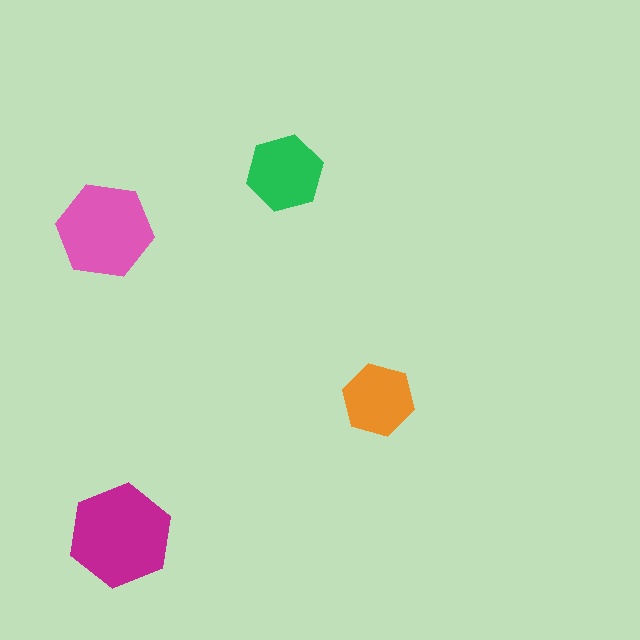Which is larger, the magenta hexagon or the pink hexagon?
The magenta one.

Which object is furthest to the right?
The orange hexagon is rightmost.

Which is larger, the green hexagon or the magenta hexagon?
The magenta one.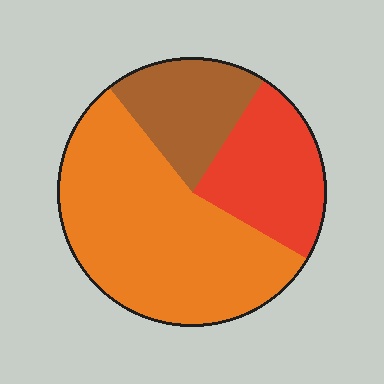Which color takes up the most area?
Orange, at roughly 55%.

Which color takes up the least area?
Brown, at roughly 20%.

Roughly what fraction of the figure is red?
Red takes up about one quarter (1/4) of the figure.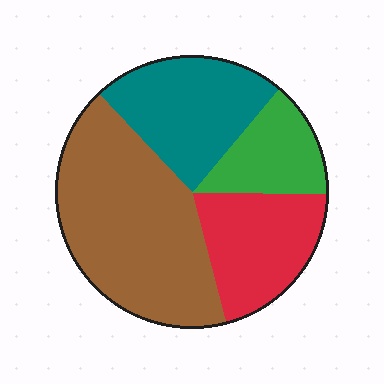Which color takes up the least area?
Green, at roughly 15%.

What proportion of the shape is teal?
Teal covers around 25% of the shape.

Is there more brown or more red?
Brown.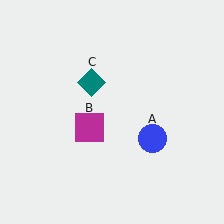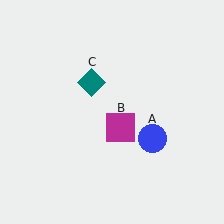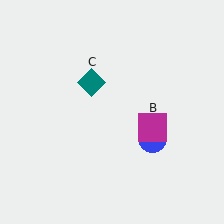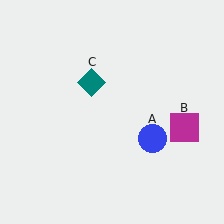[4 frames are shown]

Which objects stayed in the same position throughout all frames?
Blue circle (object A) and teal diamond (object C) remained stationary.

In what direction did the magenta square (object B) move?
The magenta square (object B) moved right.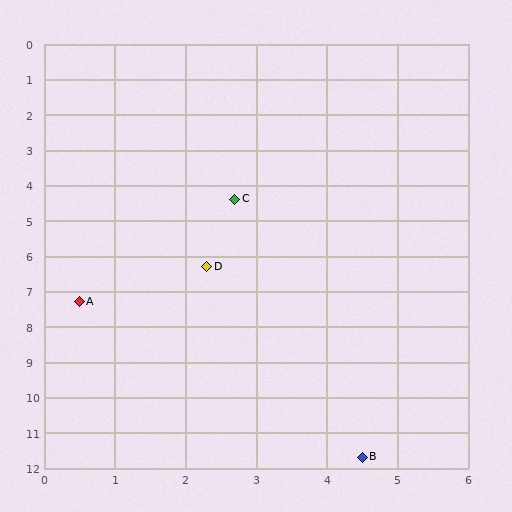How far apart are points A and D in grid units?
Points A and D are about 2.1 grid units apart.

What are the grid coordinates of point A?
Point A is at approximately (0.5, 7.3).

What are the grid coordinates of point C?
Point C is at approximately (2.7, 4.4).